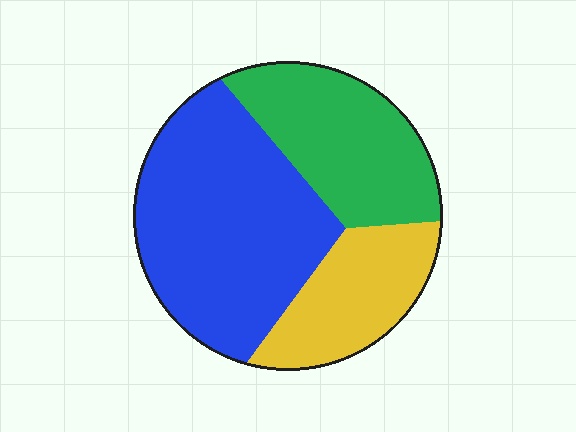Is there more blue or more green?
Blue.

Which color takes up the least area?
Yellow, at roughly 20%.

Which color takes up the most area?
Blue, at roughly 50%.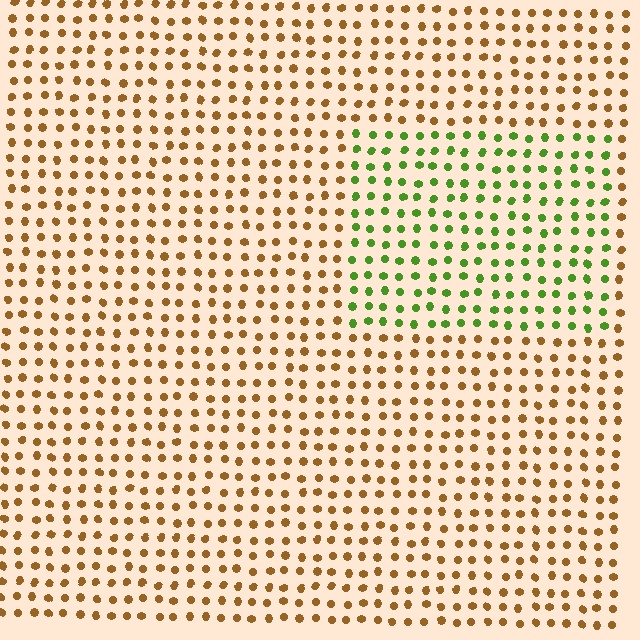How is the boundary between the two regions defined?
The boundary is defined purely by a slight shift in hue (about 68 degrees). Spacing, size, and orientation are identical on both sides.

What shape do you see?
I see a rectangle.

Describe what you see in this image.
The image is filled with small brown elements in a uniform arrangement. A rectangle-shaped region is visible where the elements are tinted to a slightly different hue, forming a subtle color boundary.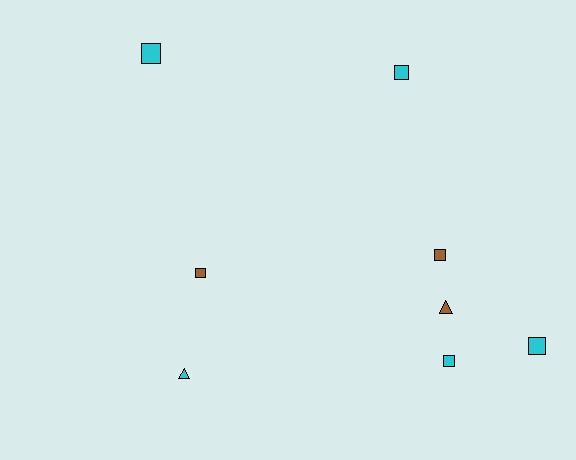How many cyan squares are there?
There are 4 cyan squares.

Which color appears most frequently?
Cyan, with 5 objects.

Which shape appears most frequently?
Square, with 6 objects.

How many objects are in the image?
There are 8 objects.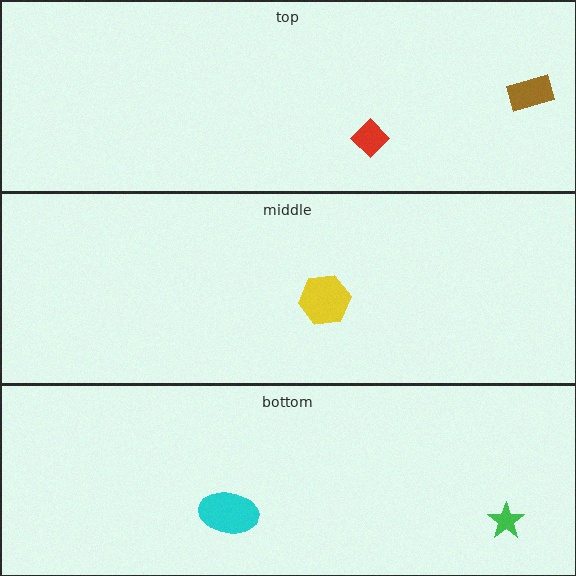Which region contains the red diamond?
The top region.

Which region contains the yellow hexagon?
The middle region.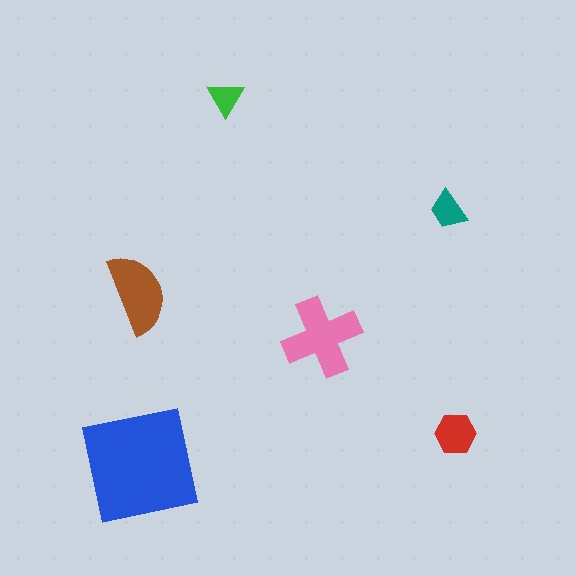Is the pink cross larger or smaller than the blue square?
Smaller.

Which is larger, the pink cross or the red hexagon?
The pink cross.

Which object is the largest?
The blue square.